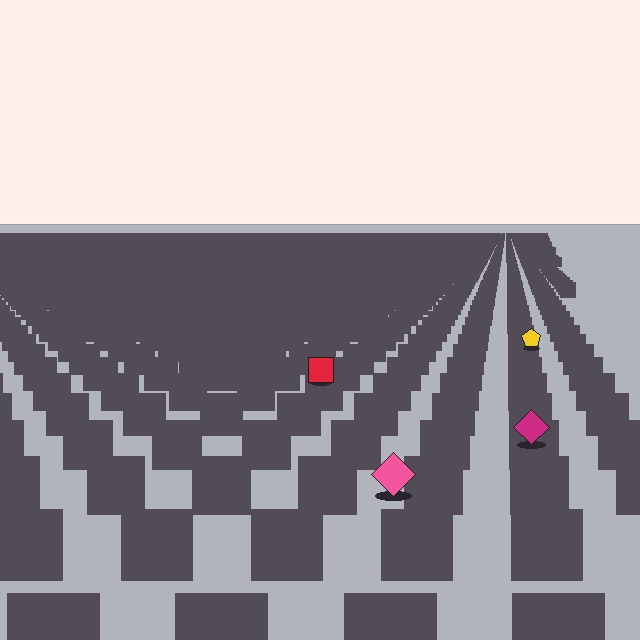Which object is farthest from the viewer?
The yellow pentagon is farthest from the viewer. It appears smaller and the ground texture around it is denser.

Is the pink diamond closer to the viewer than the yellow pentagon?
Yes. The pink diamond is closer — you can tell from the texture gradient: the ground texture is coarser near it.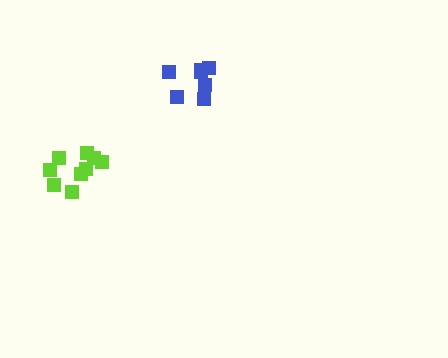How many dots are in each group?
Group 1: 9 dots, Group 2: 7 dots (16 total).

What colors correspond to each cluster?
The clusters are colored: lime, blue.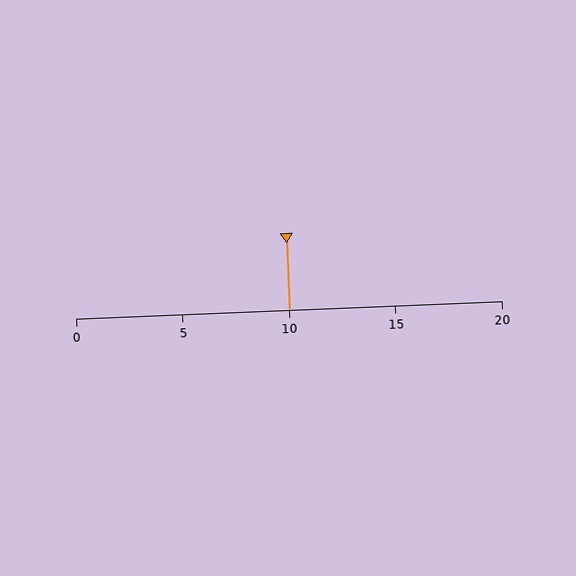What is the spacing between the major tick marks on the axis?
The major ticks are spaced 5 apart.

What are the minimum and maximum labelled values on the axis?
The axis runs from 0 to 20.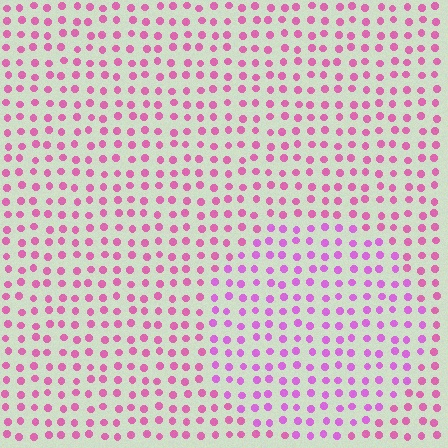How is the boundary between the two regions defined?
The boundary is defined purely by a slight shift in hue (about 25 degrees). Spacing, size, and orientation are identical on both sides.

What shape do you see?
I see a circle.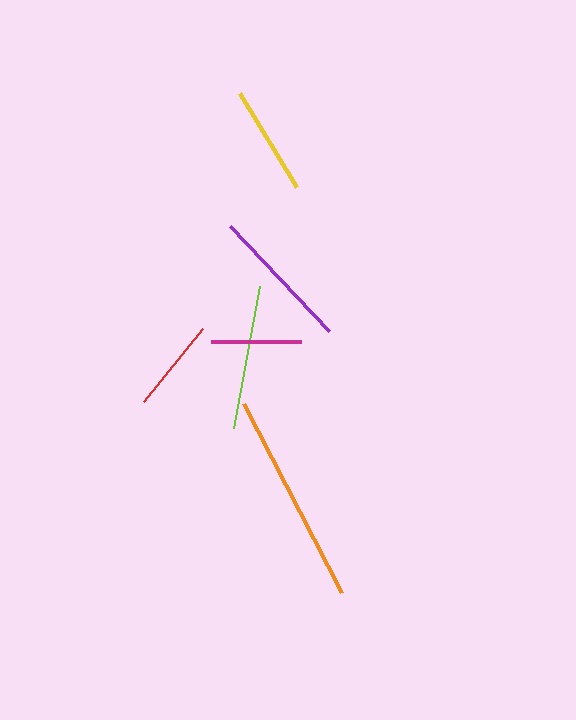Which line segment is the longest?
The orange line is the longest at approximately 212 pixels.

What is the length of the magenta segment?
The magenta segment is approximately 90 pixels long.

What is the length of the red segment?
The red segment is approximately 94 pixels long.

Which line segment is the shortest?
The magenta line is the shortest at approximately 90 pixels.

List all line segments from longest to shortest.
From longest to shortest: orange, purple, lime, yellow, red, magenta.